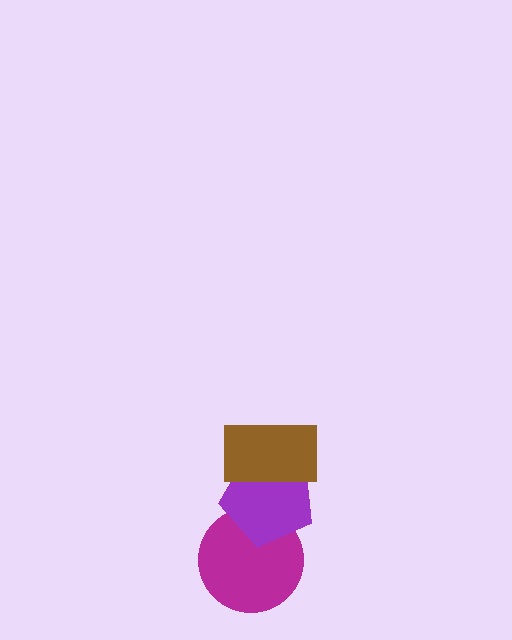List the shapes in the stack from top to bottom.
From top to bottom: the brown rectangle, the purple pentagon, the magenta circle.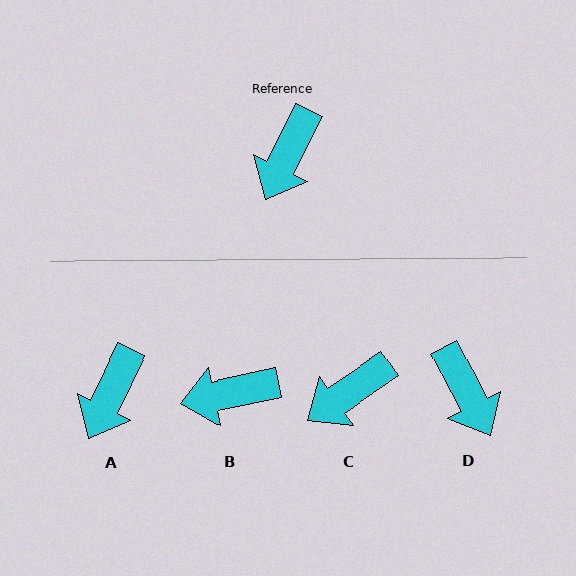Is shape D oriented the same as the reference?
No, it is off by about 54 degrees.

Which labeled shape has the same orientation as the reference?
A.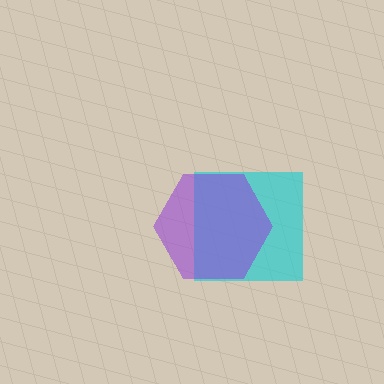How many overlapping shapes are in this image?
There are 2 overlapping shapes in the image.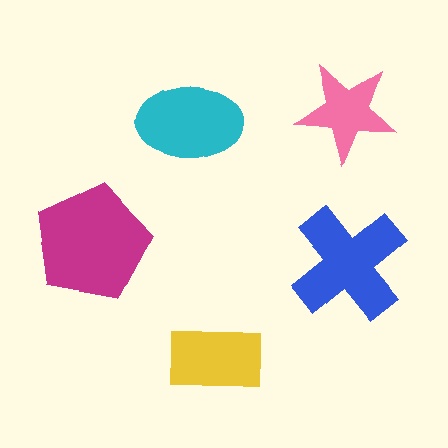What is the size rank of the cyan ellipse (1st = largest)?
3rd.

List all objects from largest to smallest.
The magenta pentagon, the blue cross, the cyan ellipse, the yellow rectangle, the pink star.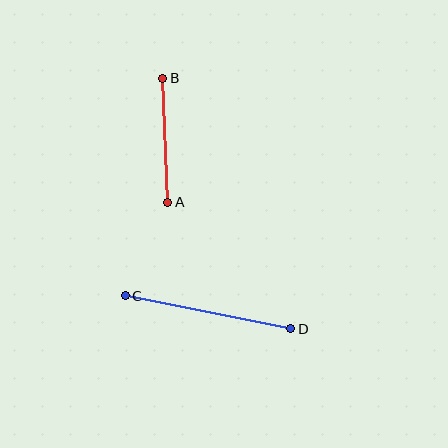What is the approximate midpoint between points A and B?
The midpoint is at approximately (165, 140) pixels.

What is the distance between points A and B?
The distance is approximately 124 pixels.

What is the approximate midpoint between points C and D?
The midpoint is at approximately (208, 312) pixels.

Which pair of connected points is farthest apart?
Points C and D are farthest apart.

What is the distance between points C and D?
The distance is approximately 169 pixels.